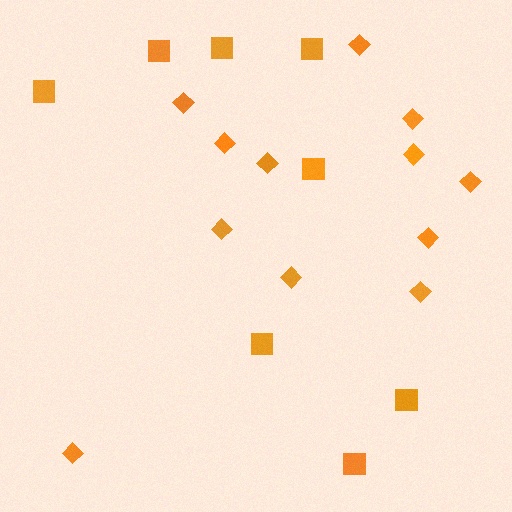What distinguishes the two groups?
There are 2 groups: one group of diamonds (12) and one group of squares (8).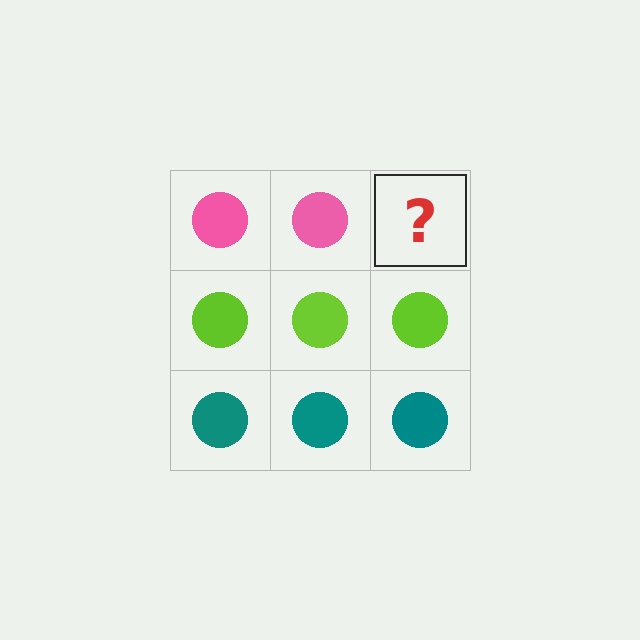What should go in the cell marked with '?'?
The missing cell should contain a pink circle.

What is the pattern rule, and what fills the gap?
The rule is that each row has a consistent color. The gap should be filled with a pink circle.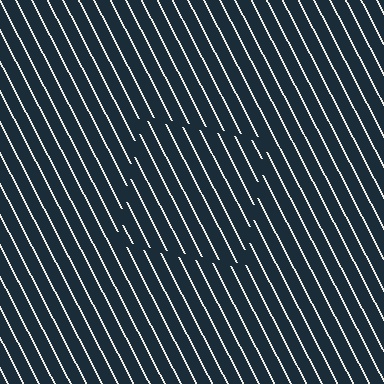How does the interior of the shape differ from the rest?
The interior of the shape contains the same grating, shifted by half a period — the contour is defined by the phase discontinuity where line-ends from the inner and outer gratings abut.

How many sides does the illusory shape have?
4 sides — the line-ends trace a square.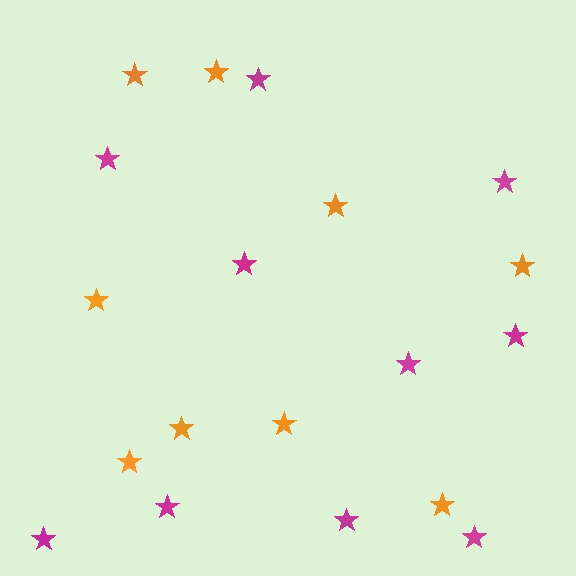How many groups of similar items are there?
There are 2 groups: one group of orange stars (9) and one group of magenta stars (10).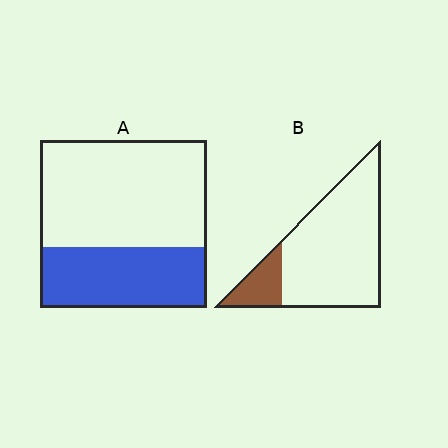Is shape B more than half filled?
No.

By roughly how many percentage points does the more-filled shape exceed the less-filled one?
By roughly 20 percentage points (A over B).